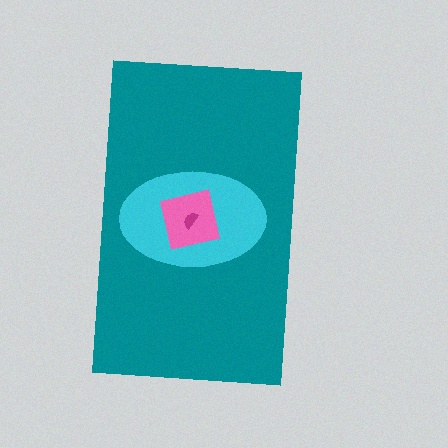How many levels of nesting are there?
4.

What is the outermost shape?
The teal rectangle.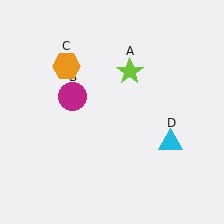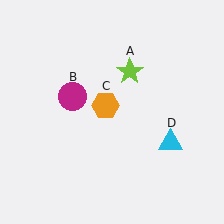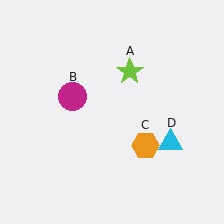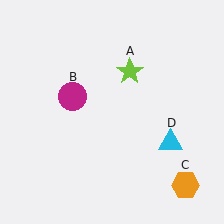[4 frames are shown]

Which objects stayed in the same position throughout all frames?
Lime star (object A) and magenta circle (object B) and cyan triangle (object D) remained stationary.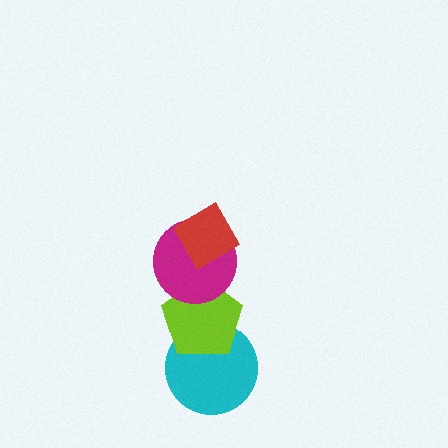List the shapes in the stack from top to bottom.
From top to bottom: the red diamond, the magenta circle, the lime pentagon, the cyan circle.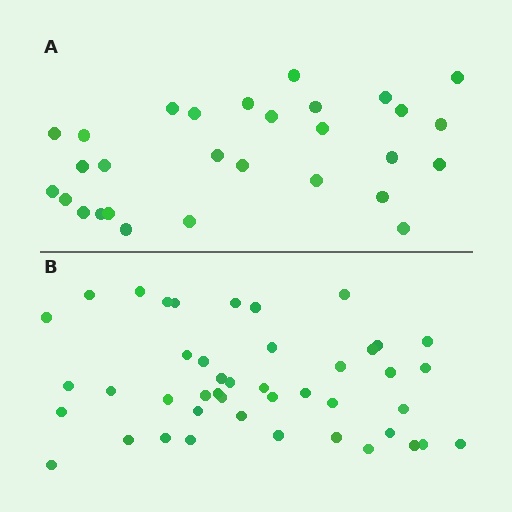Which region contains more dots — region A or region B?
Region B (the bottom region) has more dots.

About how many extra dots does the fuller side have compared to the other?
Region B has approximately 15 more dots than region A.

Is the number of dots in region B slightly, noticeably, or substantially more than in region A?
Region B has substantially more. The ratio is roughly 1.5 to 1.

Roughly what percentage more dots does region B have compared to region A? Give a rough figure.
About 50% more.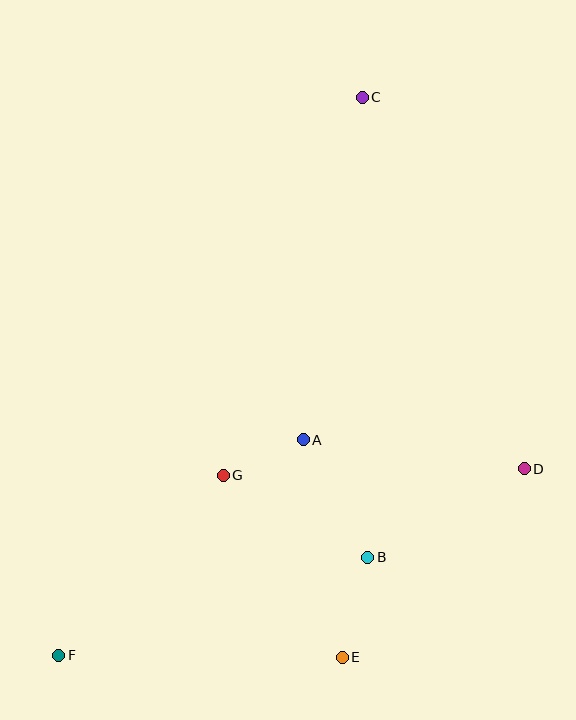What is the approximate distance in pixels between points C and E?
The distance between C and E is approximately 561 pixels.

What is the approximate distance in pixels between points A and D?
The distance between A and D is approximately 223 pixels.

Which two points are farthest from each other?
Points C and F are farthest from each other.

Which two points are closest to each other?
Points A and G are closest to each other.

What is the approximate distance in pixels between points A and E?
The distance between A and E is approximately 221 pixels.